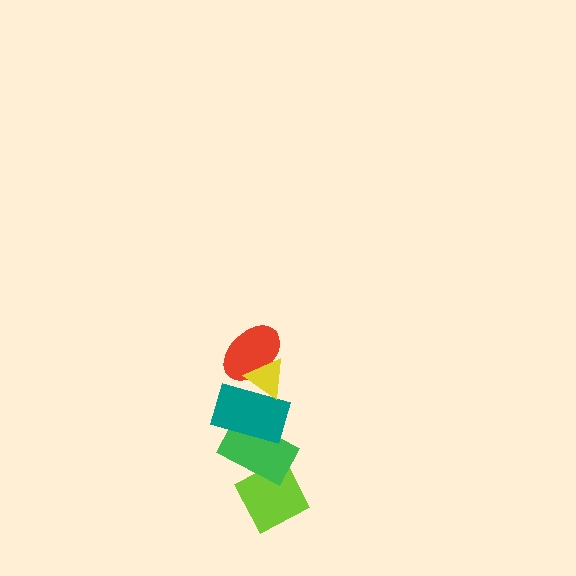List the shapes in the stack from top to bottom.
From top to bottom: the yellow triangle, the red ellipse, the teal rectangle, the green rectangle, the lime diamond.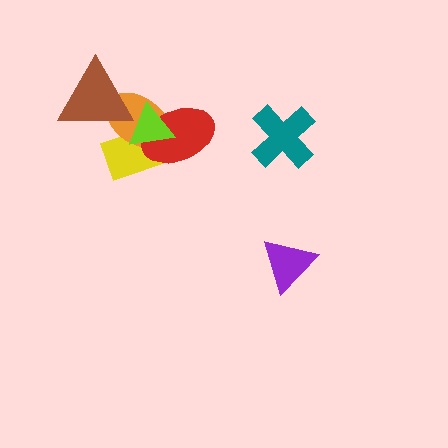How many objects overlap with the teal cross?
0 objects overlap with the teal cross.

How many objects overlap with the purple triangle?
0 objects overlap with the purple triangle.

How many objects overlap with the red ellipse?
3 objects overlap with the red ellipse.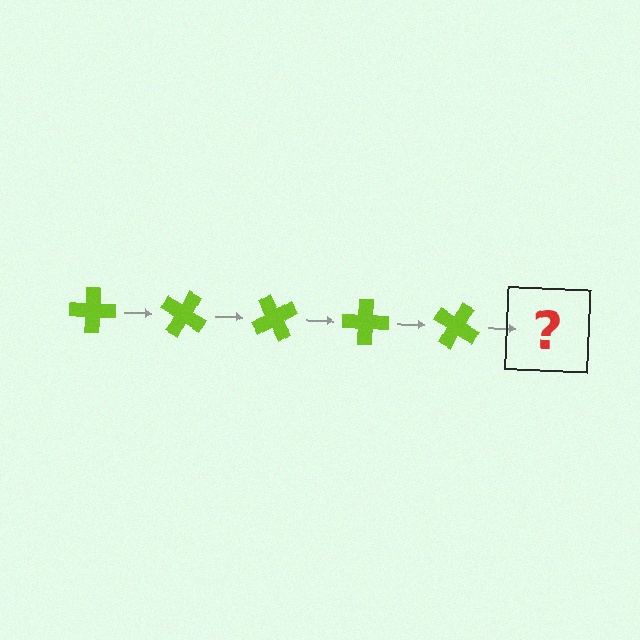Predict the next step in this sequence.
The next step is a lime cross rotated 150 degrees.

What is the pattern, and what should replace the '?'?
The pattern is that the cross rotates 30 degrees each step. The '?' should be a lime cross rotated 150 degrees.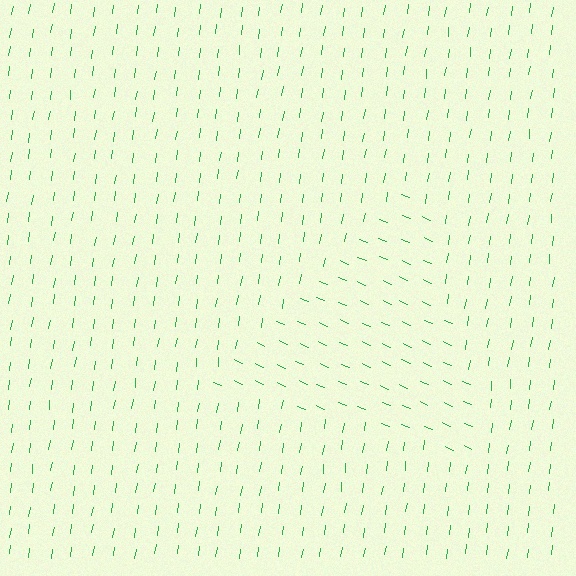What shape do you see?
I see a triangle.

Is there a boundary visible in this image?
Yes, there is a texture boundary formed by a change in line orientation.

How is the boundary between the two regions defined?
The boundary is defined purely by a change in line orientation (approximately 74 degrees difference). All lines are the same color and thickness.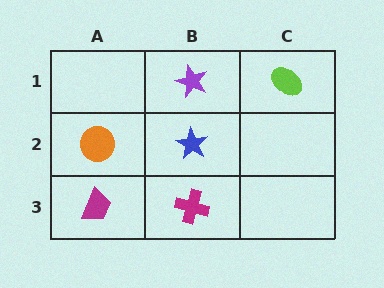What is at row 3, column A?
A magenta trapezoid.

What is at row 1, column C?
A lime ellipse.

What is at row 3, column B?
A magenta cross.